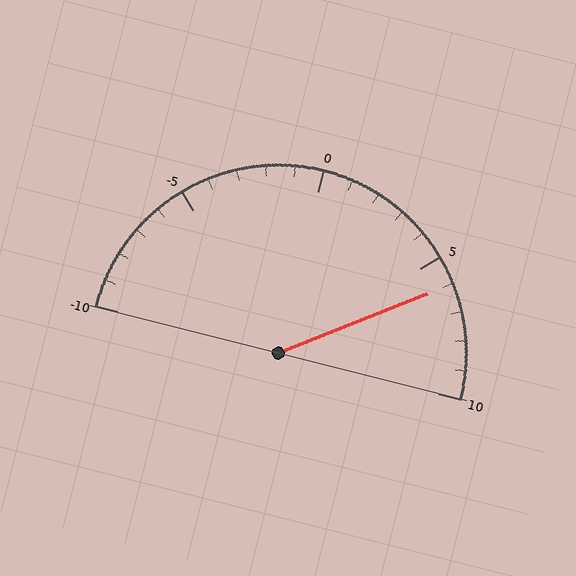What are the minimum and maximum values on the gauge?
The gauge ranges from -10 to 10.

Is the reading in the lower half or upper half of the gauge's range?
The reading is in the upper half of the range (-10 to 10).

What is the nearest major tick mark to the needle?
The nearest major tick mark is 5.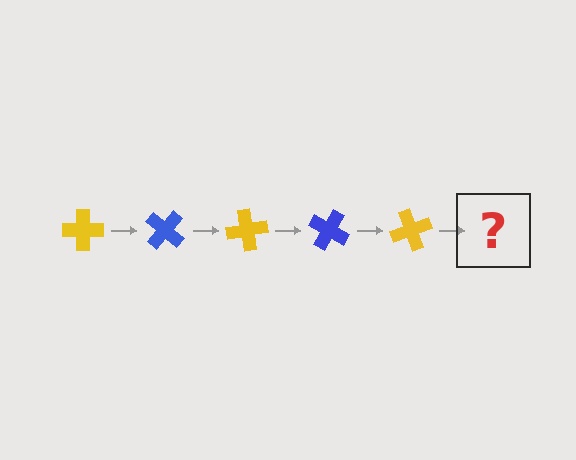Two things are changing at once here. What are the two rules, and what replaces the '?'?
The two rules are that it rotates 40 degrees each step and the color cycles through yellow and blue. The '?' should be a blue cross, rotated 200 degrees from the start.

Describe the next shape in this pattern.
It should be a blue cross, rotated 200 degrees from the start.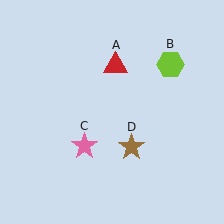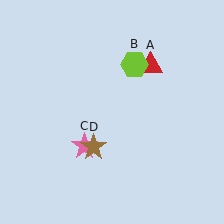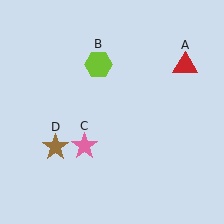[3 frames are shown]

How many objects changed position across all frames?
3 objects changed position: red triangle (object A), lime hexagon (object B), brown star (object D).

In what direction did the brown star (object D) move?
The brown star (object D) moved left.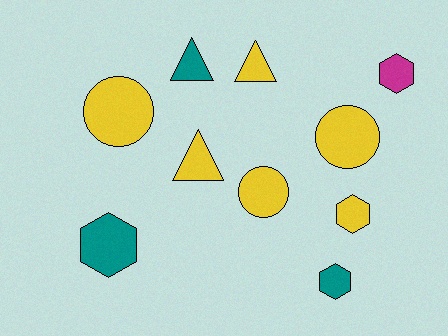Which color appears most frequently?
Yellow, with 6 objects.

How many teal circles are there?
There are no teal circles.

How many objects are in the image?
There are 10 objects.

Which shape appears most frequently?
Hexagon, with 4 objects.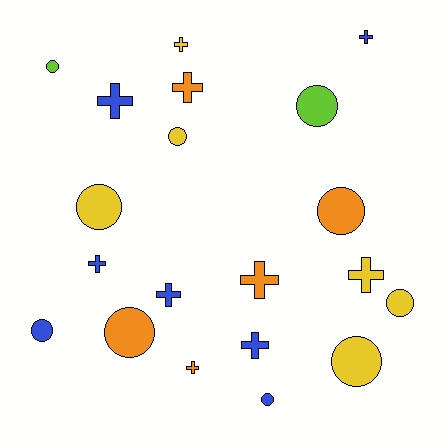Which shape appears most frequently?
Cross, with 10 objects.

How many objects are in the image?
There are 20 objects.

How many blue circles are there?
There are 2 blue circles.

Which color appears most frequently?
Blue, with 7 objects.